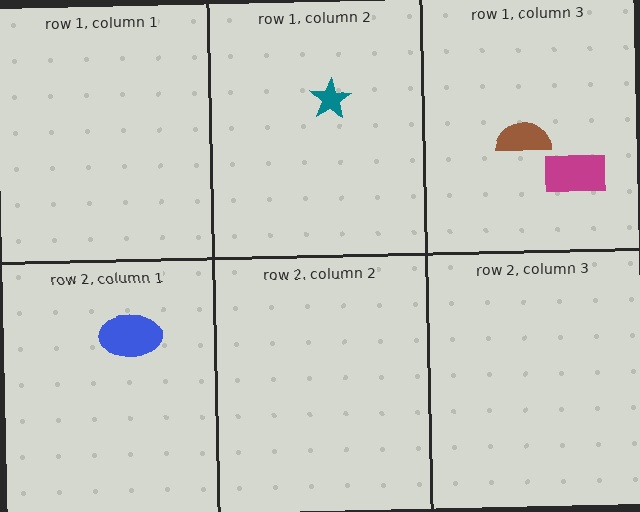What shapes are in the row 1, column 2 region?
The teal star.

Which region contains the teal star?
The row 1, column 2 region.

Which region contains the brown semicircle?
The row 1, column 3 region.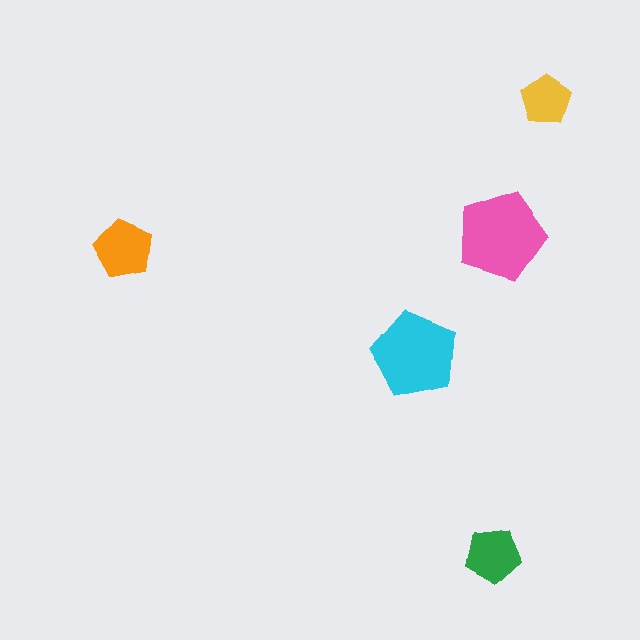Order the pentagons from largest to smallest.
the pink one, the cyan one, the orange one, the green one, the yellow one.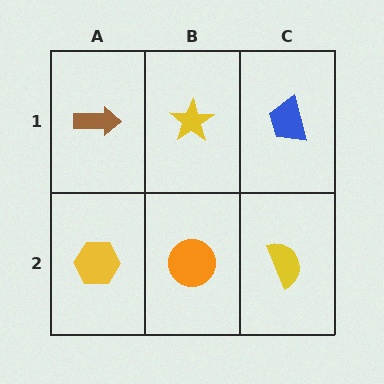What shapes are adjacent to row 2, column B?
A yellow star (row 1, column B), a yellow hexagon (row 2, column A), a yellow semicircle (row 2, column C).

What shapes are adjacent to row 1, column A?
A yellow hexagon (row 2, column A), a yellow star (row 1, column B).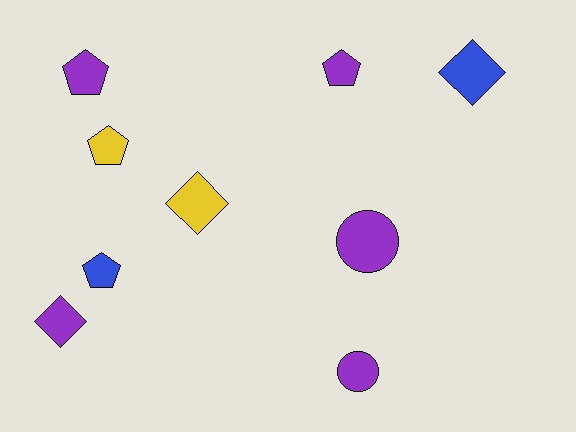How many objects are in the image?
There are 9 objects.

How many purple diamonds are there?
There is 1 purple diamond.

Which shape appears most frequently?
Pentagon, with 4 objects.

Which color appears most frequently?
Purple, with 5 objects.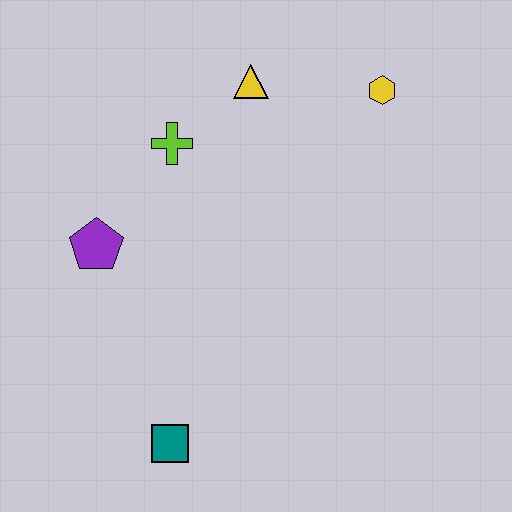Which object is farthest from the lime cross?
The teal square is farthest from the lime cross.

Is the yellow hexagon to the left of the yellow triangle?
No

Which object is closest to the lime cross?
The yellow triangle is closest to the lime cross.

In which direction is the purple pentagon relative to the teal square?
The purple pentagon is above the teal square.